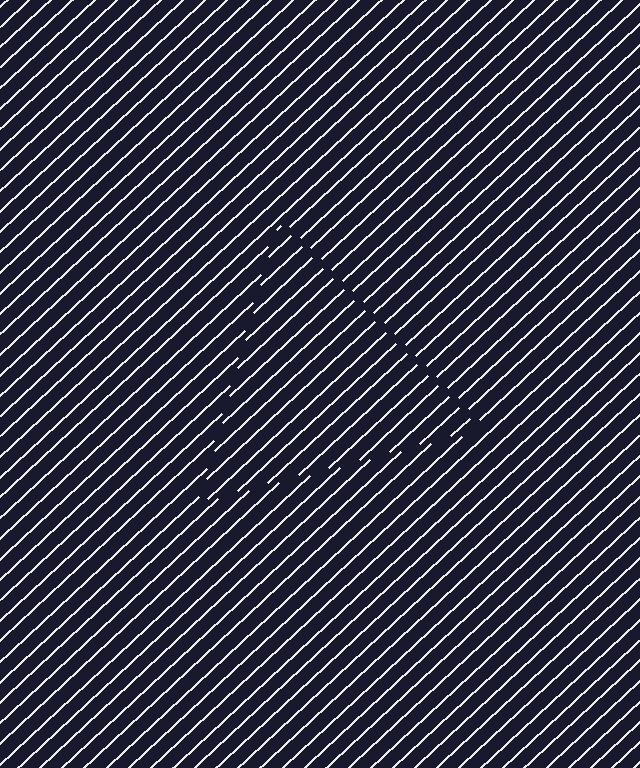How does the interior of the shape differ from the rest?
The interior of the shape contains the same grating, shifted by half a period — the contour is defined by the phase discontinuity where line-ends from the inner and outer gratings abut.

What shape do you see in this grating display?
An illusory triangle. The interior of the shape contains the same grating, shifted by half a period — the contour is defined by the phase discontinuity where line-ends from the inner and outer gratings abut.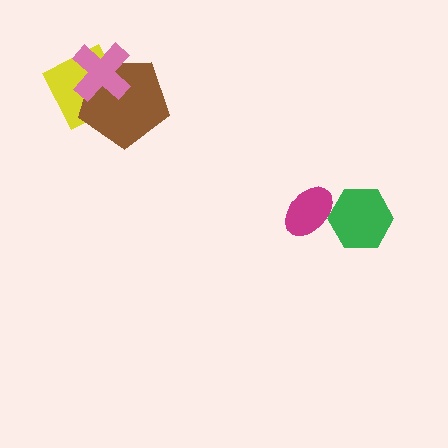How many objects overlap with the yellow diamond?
2 objects overlap with the yellow diamond.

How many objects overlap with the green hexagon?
1 object overlaps with the green hexagon.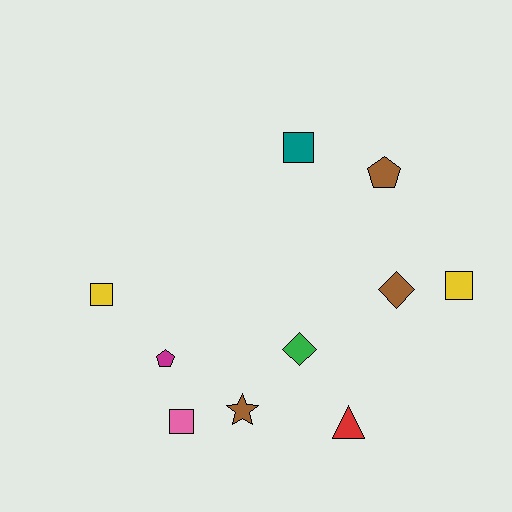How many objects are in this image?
There are 10 objects.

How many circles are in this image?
There are no circles.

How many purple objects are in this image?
There are no purple objects.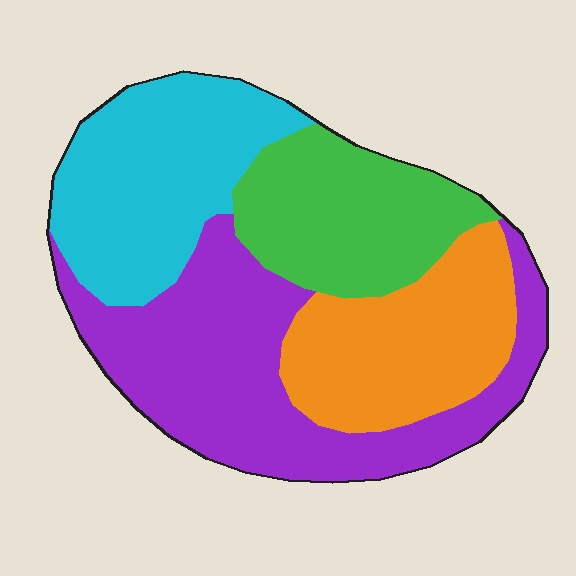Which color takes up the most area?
Purple, at roughly 35%.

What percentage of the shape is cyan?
Cyan covers 24% of the shape.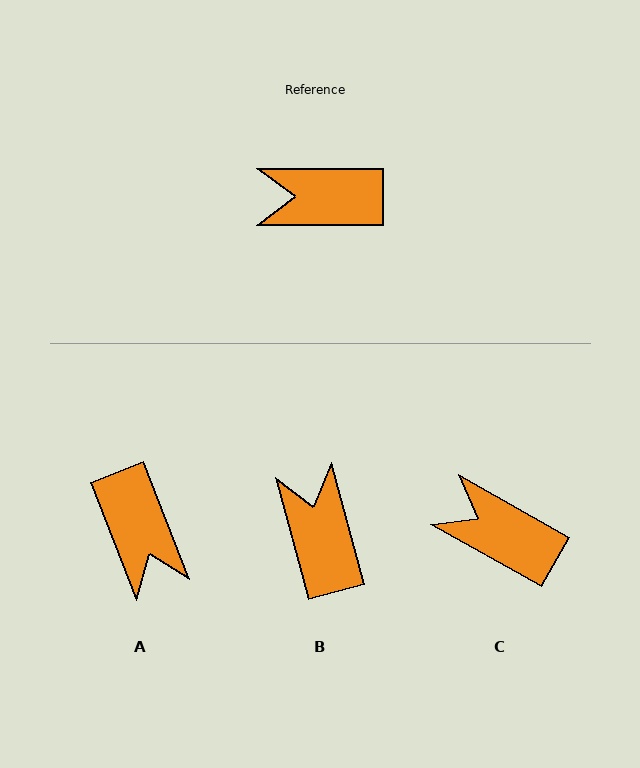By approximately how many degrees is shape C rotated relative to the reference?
Approximately 29 degrees clockwise.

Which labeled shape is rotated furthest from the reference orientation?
A, about 111 degrees away.